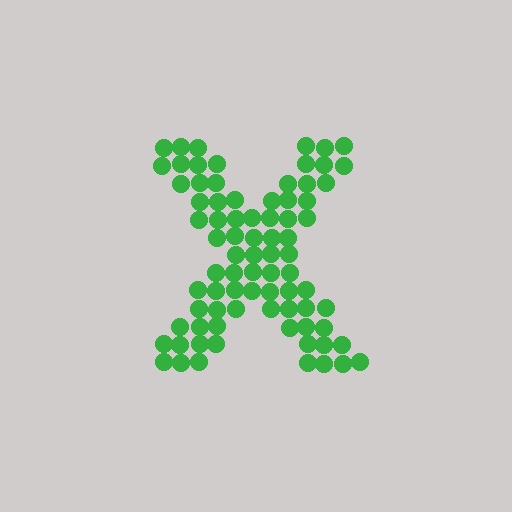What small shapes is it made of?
It is made of small circles.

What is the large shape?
The large shape is the letter X.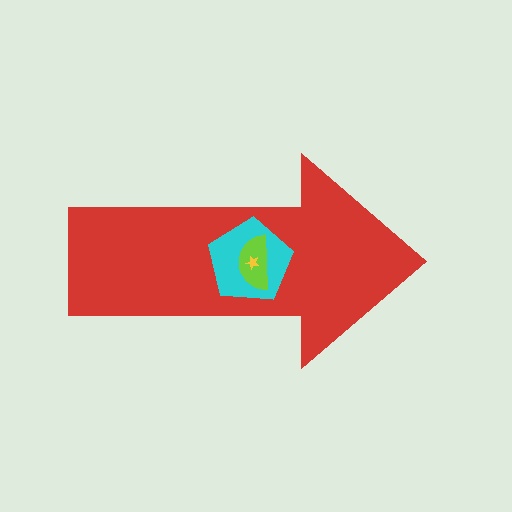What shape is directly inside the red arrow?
The cyan pentagon.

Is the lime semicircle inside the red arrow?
Yes.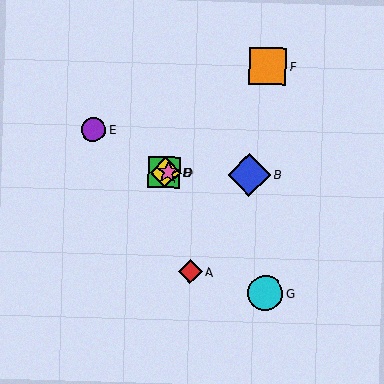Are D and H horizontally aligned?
Yes, both are at y≈172.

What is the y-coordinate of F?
Object F is at y≈66.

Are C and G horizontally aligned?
No, C is at y≈172 and G is at y≈293.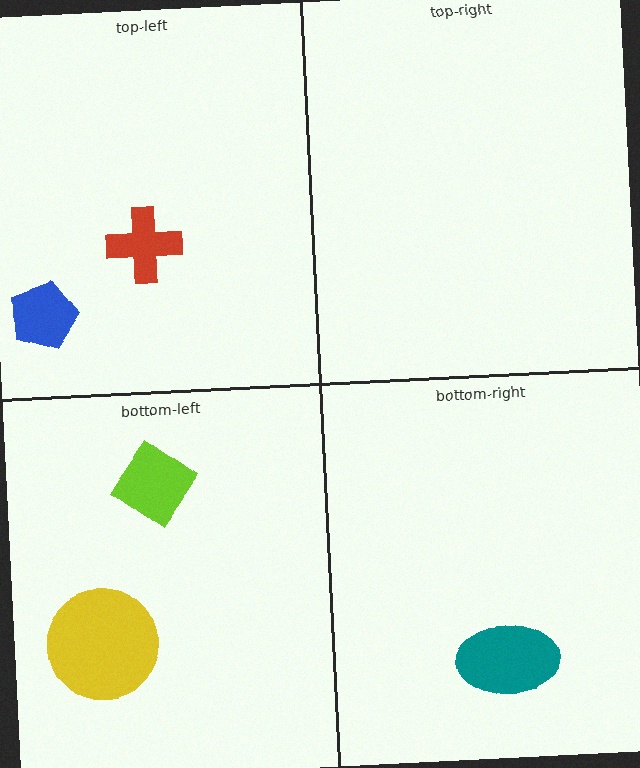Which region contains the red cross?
The top-left region.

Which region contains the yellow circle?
The bottom-left region.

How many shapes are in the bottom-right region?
1.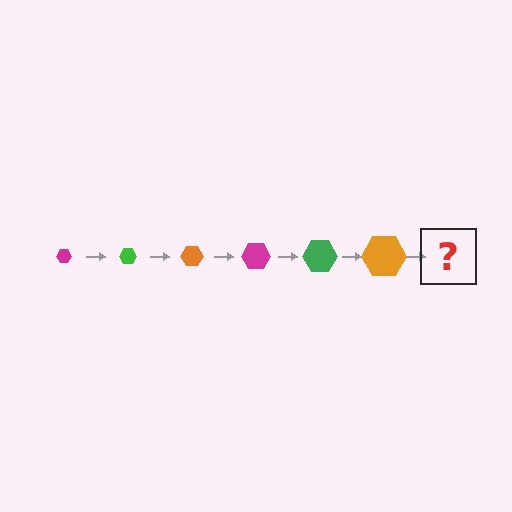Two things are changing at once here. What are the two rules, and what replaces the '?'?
The two rules are that the hexagon grows larger each step and the color cycles through magenta, green, and orange. The '?' should be a magenta hexagon, larger than the previous one.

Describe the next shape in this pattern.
It should be a magenta hexagon, larger than the previous one.